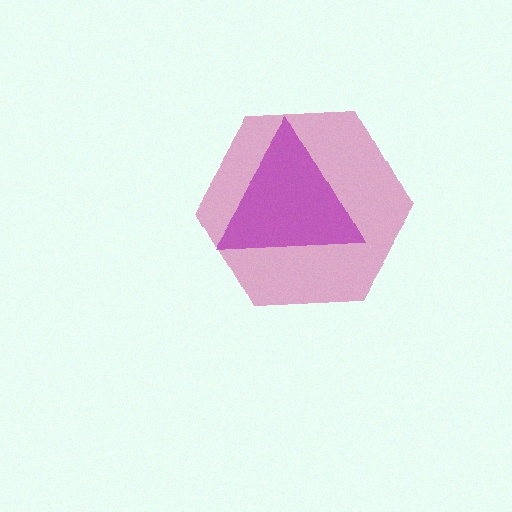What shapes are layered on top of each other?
The layered shapes are: a purple triangle, a magenta hexagon.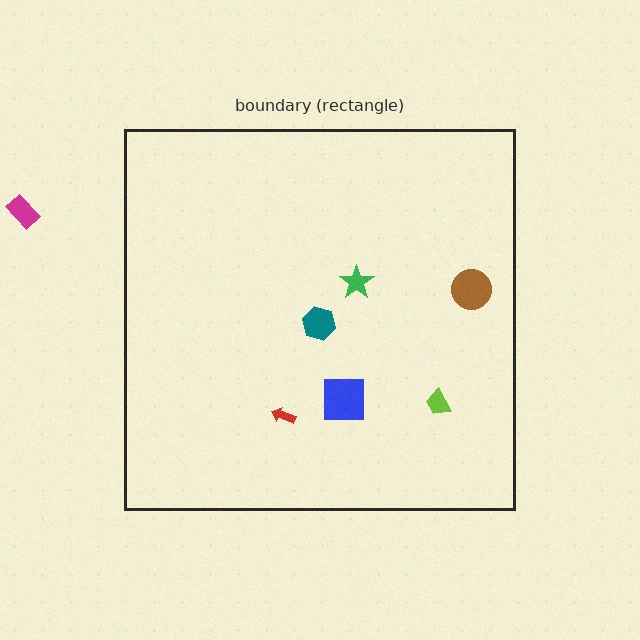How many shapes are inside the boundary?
6 inside, 1 outside.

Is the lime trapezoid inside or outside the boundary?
Inside.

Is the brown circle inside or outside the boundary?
Inside.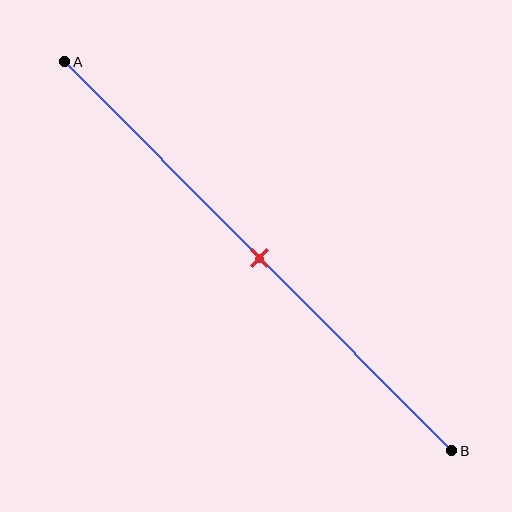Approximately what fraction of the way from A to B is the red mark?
The red mark is approximately 50% of the way from A to B.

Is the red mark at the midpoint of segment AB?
Yes, the mark is approximately at the midpoint.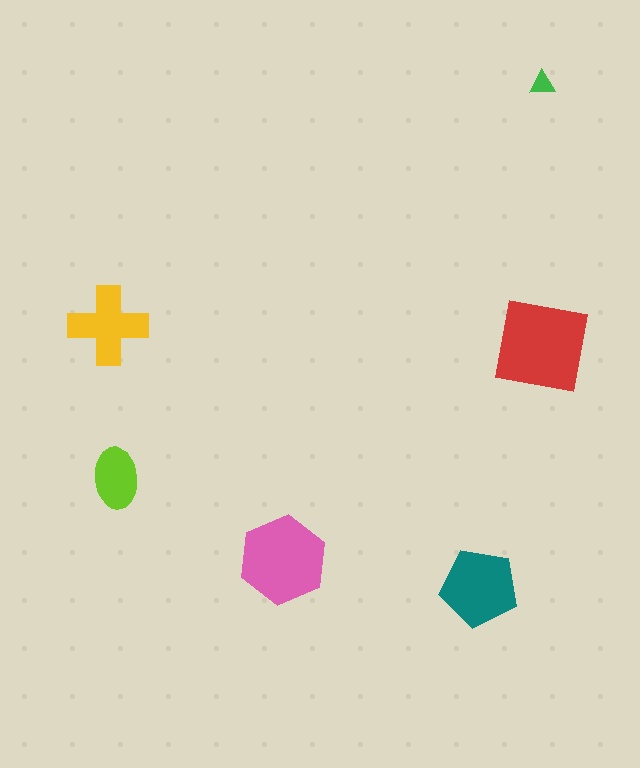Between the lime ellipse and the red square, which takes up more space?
The red square.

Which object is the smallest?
The green triangle.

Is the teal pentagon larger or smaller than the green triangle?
Larger.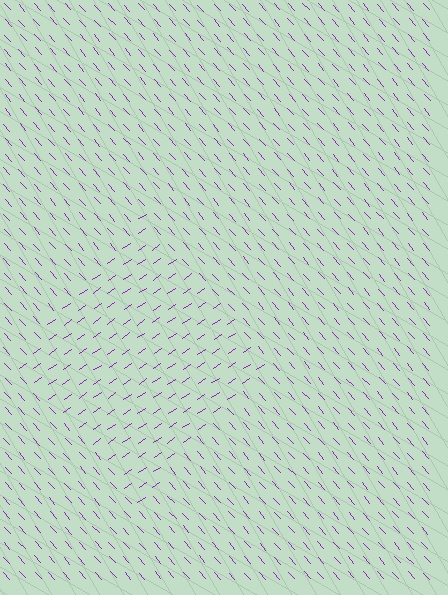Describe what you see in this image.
The image is filled with small purple line segments. A diamond region in the image has lines oriented differently from the surrounding lines, creating a visible texture boundary.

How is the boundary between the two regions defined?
The boundary is defined purely by a change in line orientation (approximately 84 degrees difference). All lines are the same color and thickness.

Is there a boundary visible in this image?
Yes, there is a texture boundary formed by a change in line orientation.